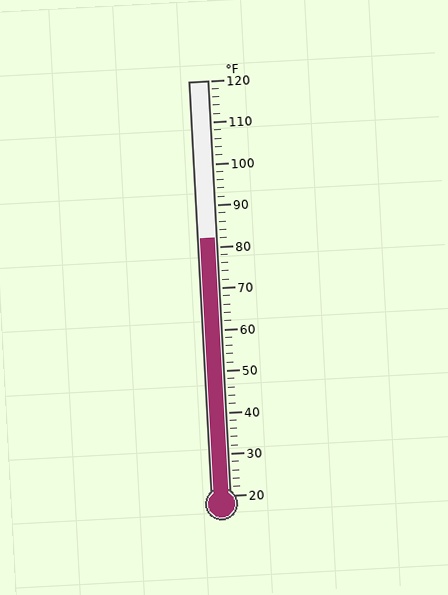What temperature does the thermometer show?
The thermometer shows approximately 82°F.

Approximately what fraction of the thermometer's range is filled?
The thermometer is filled to approximately 60% of its range.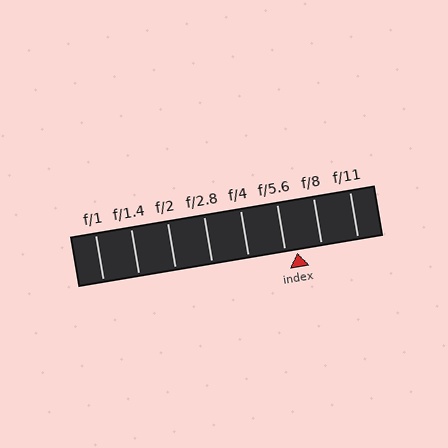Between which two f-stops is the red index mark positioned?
The index mark is between f/5.6 and f/8.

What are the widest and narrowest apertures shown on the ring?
The widest aperture shown is f/1 and the narrowest is f/11.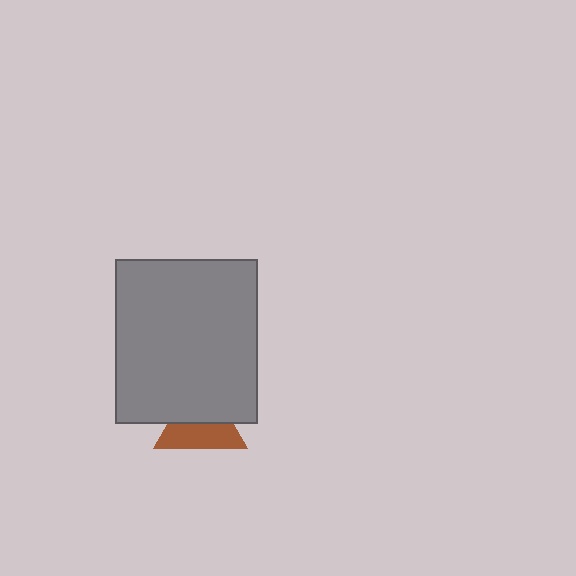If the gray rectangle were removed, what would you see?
You would see the complete brown triangle.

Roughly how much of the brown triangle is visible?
About half of it is visible (roughly 53%).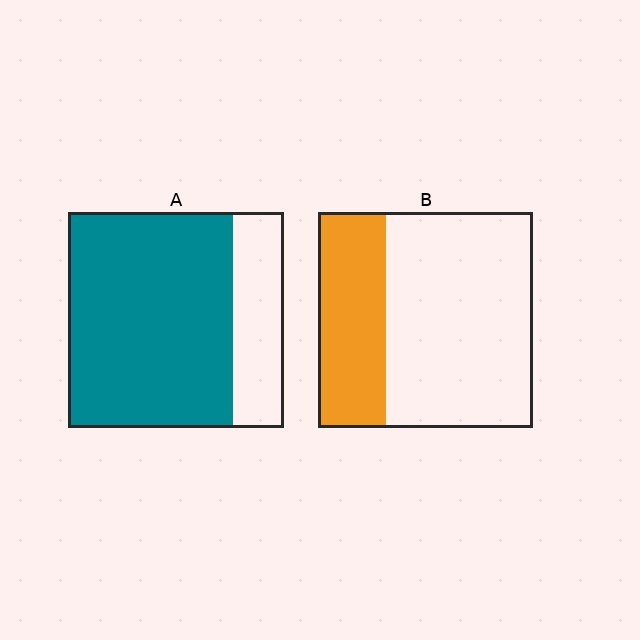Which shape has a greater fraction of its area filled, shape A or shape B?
Shape A.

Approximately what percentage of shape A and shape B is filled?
A is approximately 75% and B is approximately 30%.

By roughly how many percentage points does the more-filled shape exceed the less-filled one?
By roughly 45 percentage points (A over B).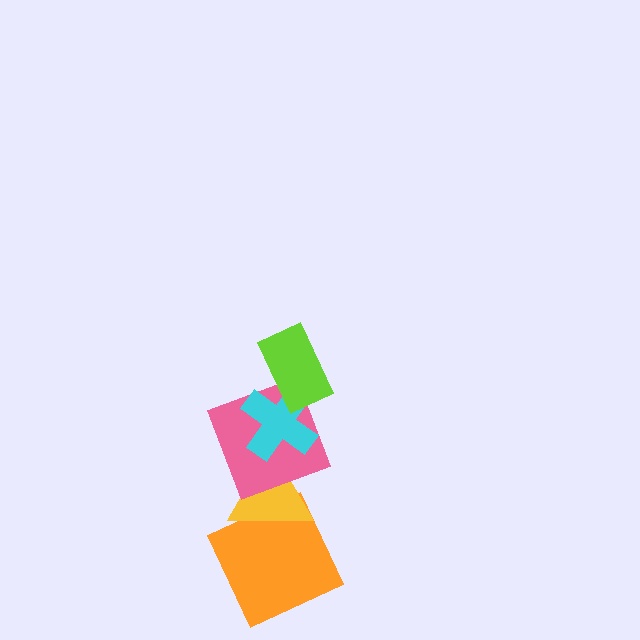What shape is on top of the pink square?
The cyan cross is on top of the pink square.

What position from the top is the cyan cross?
The cyan cross is 2nd from the top.